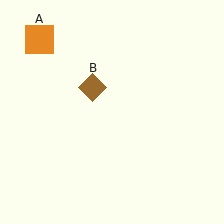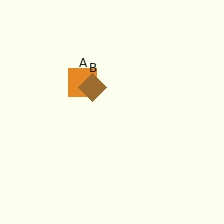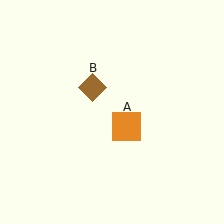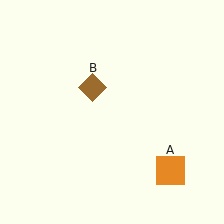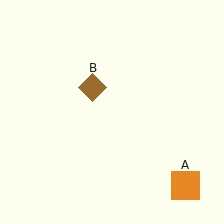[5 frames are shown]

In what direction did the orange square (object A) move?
The orange square (object A) moved down and to the right.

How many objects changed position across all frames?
1 object changed position: orange square (object A).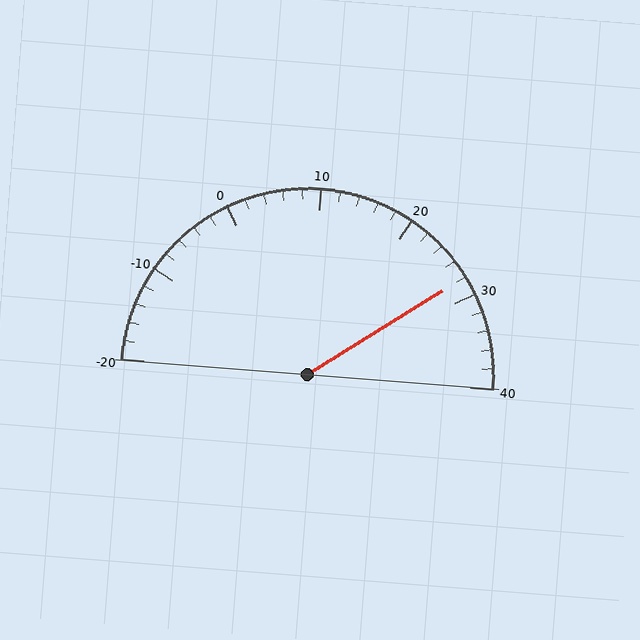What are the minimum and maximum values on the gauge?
The gauge ranges from -20 to 40.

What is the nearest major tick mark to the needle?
The nearest major tick mark is 30.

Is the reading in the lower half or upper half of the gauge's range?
The reading is in the upper half of the range (-20 to 40).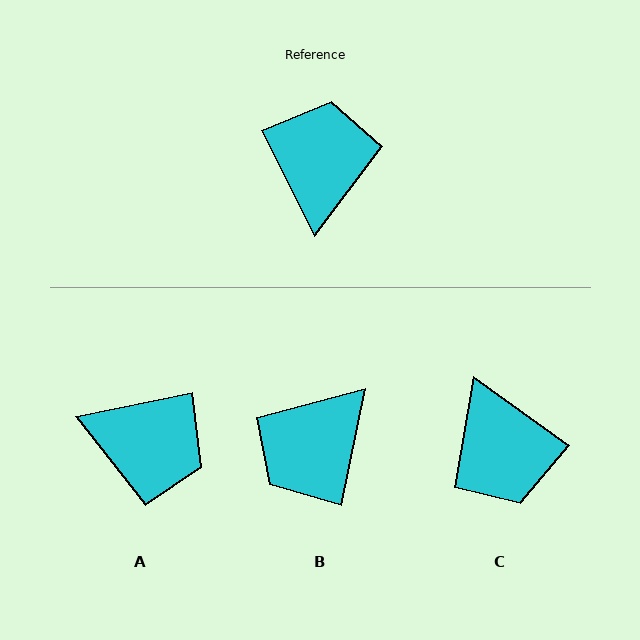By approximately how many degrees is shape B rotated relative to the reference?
Approximately 142 degrees counter-clockwise.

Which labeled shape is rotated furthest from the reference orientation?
C, about 153 degrees away.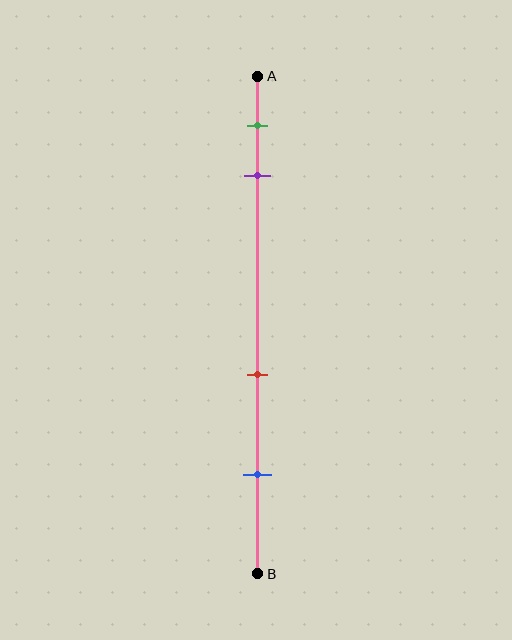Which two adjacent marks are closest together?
The green and purple marks are the closest adjacent pair.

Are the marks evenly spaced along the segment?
No, the marks are not evenly spaced.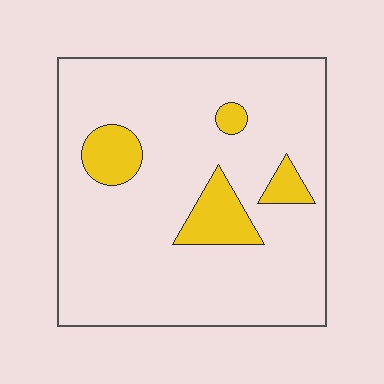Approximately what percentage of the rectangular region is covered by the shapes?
Approximately 15%.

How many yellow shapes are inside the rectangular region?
4.